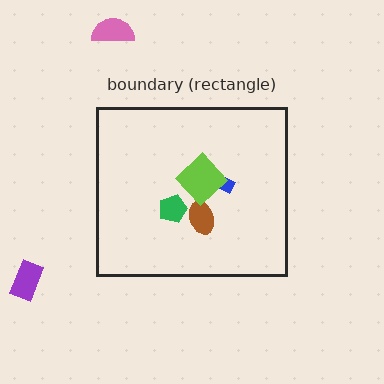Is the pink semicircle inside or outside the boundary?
Outside.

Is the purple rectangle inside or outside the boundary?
Outside.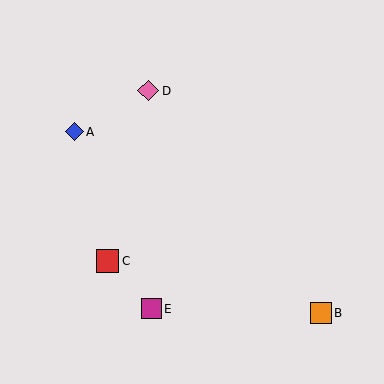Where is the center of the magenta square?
The center of the magenta square is at (151, 309).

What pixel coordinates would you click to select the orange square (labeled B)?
Click at (321, 313) to select the orange square B.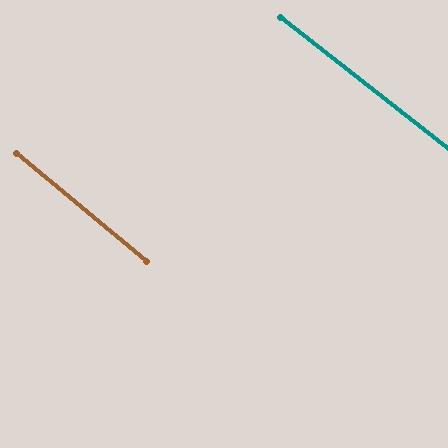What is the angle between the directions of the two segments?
Approximately 2 degrees.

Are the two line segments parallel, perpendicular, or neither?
Parallel — their directions differ by only 1.6°.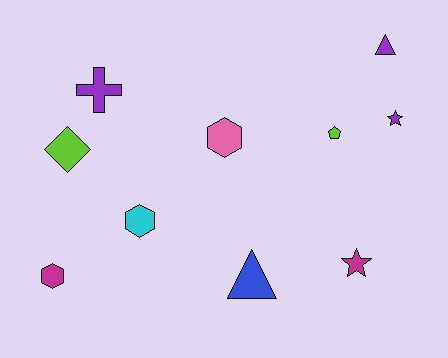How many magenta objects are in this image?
There are 2 magenta objects.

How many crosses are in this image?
There is 1 cross.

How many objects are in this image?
There are 10 objects.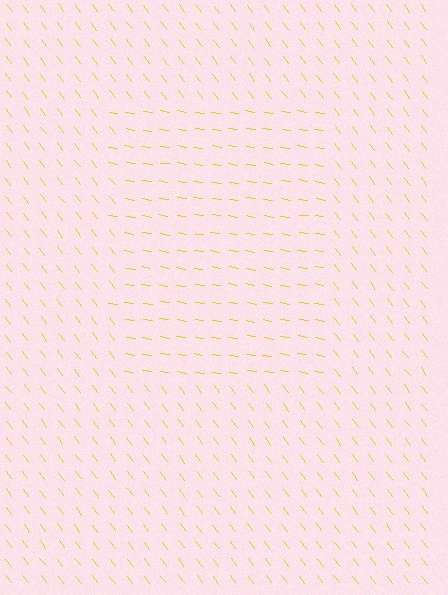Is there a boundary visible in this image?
Yes, there is a texture boundary formed by a change in line orientation.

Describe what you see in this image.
The image is filled with small yellow line segments. A rectangle region in the image has lines oriented differently from the surrounding lines, creating a visible texture boundary.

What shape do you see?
I see a rectangle.